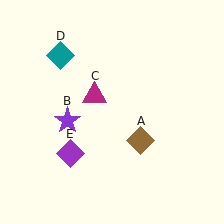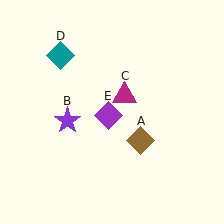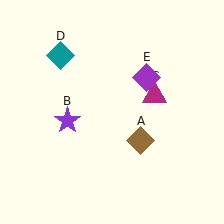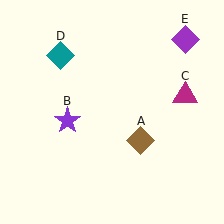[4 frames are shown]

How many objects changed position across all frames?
2 objects changed position: magenta triangle (object C), purple diamond (object E).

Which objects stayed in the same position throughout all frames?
Brown diamond (object A) and purple star (object B) and teal diamond (object D) remained stationary.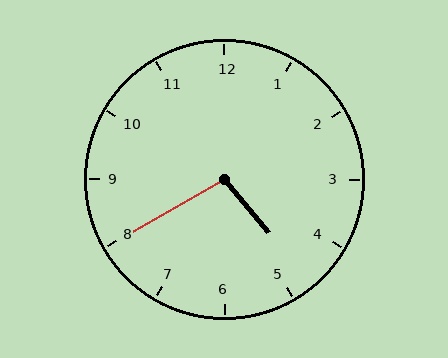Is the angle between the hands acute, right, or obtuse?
It is obtuse.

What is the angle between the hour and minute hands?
Approximately 100 degrees.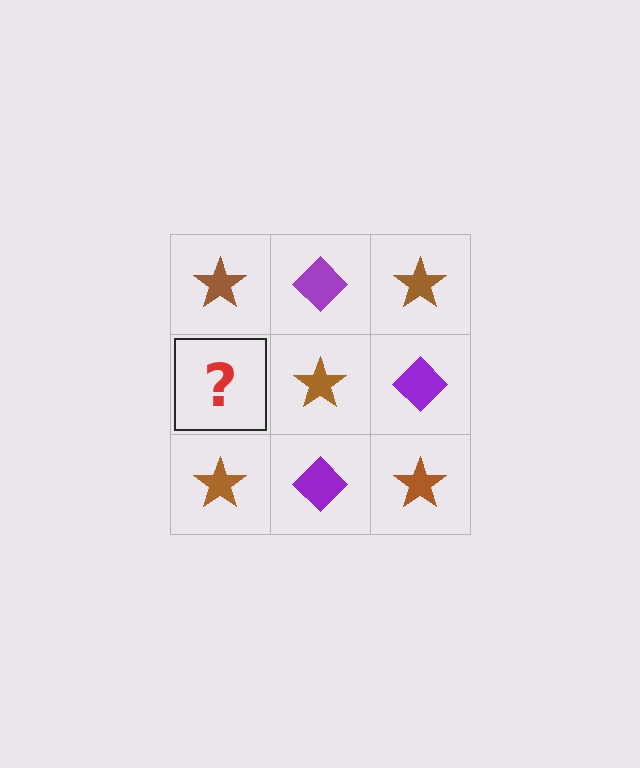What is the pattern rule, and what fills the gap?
The rule is that it alternates brown star and purple diamond in a checkerboard pattern. The gap should be filled with a purple diamond.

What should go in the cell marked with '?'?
The missing cell should contain a purple diamond.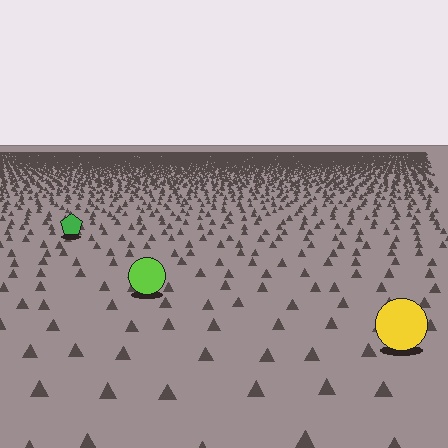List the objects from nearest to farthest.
From nearest to farthest: the yellow circle, the lime circle, the green pentagon.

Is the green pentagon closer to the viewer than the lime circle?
No. The lime circle is closer — you can tell from the texture gradient: the ground texture is coarser near it.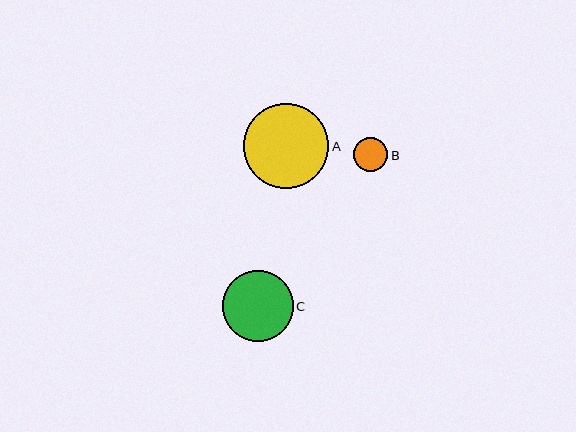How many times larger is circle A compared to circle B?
Circle A is approximately 2.5 times the size of circle B.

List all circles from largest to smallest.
From largest to smallest: A, C, B.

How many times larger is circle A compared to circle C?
Circle A is approximately 1.2 times the size of circle C.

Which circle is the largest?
Circle A is the largest with a size of approximately 86 pixels.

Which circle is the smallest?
Circle B is the smallest with a size of approximately 34 pixels.